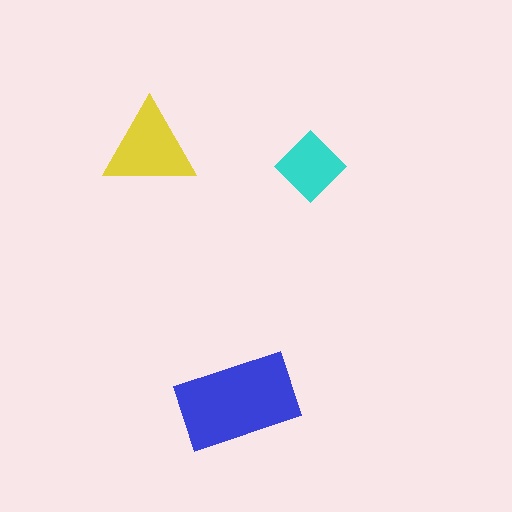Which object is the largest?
The blue rectangle.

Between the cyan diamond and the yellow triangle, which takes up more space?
The yellow triangle.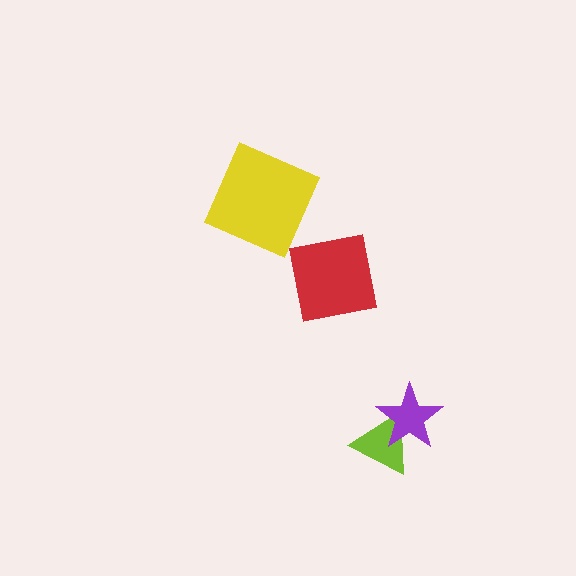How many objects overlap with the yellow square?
0 objects overlap with the yellow square.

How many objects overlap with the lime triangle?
1 object overlaps with the lime triangle.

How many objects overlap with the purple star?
1 object overlaps with the purple star.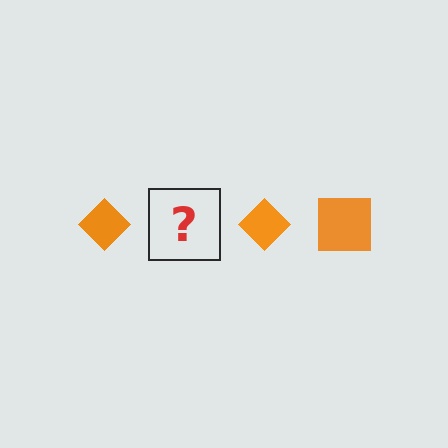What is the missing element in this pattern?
The missing element is an orange square.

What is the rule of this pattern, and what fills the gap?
The rule is that the pattern cycles through diamond, square shapes in orange. The gap should be filled with an orange square.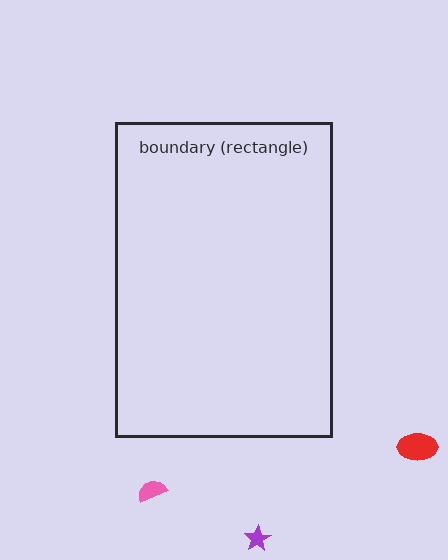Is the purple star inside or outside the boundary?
Outside.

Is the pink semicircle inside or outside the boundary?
Outside.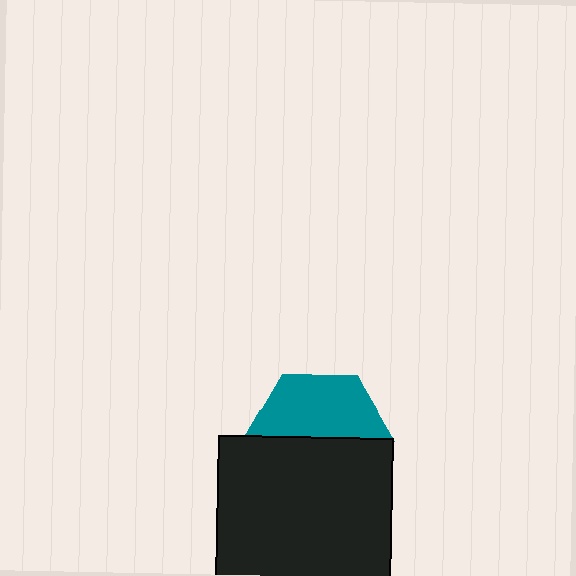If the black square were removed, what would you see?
You would see the complete teal hexagon.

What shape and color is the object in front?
The object in front is a black square.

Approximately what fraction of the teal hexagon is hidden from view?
Roughly 54% of the teal hexagon is hidden behind the black square.